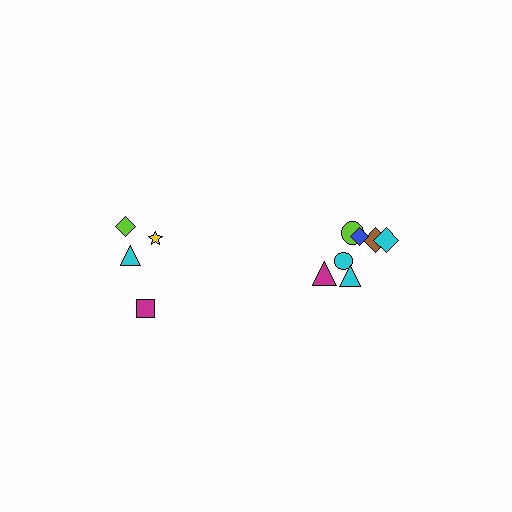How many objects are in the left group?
There are 4 objects.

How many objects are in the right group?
There are 7 objects.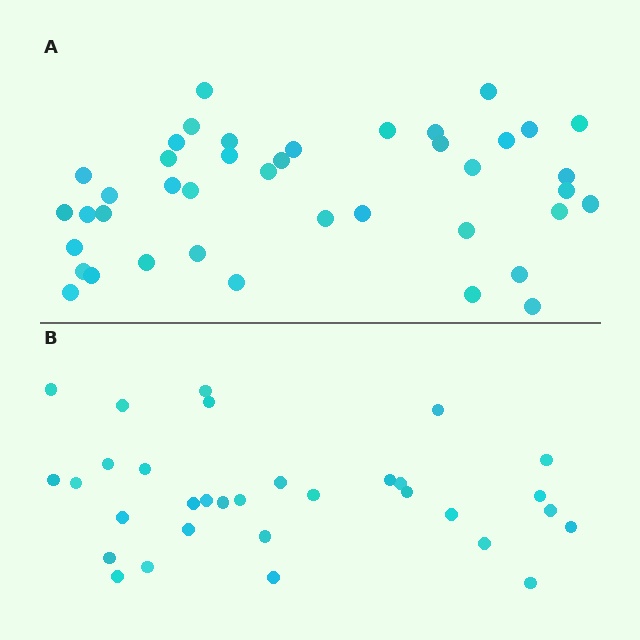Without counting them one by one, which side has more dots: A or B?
Region A (the top region) has more dots.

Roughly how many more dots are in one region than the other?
Region A has roughly 8 or so more dots than region B.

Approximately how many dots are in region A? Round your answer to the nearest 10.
About 40 dots. (The exact count is 41, which rounds to 40.)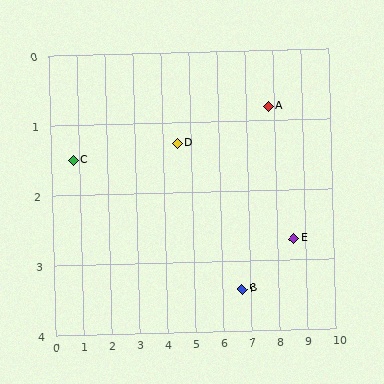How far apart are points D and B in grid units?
Points D and B are about 3.0 grid units apart.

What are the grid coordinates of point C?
Point C is at approximately (0.8, 1.5).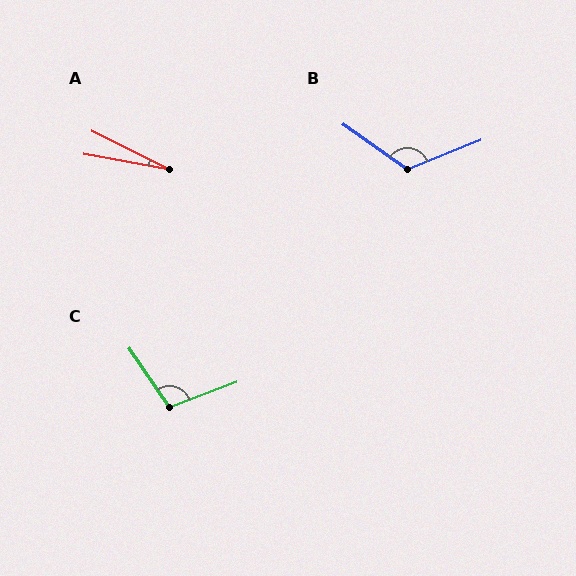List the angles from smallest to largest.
A (16°), C (104°), B (123°).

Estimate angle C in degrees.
Approximately 104 degrees.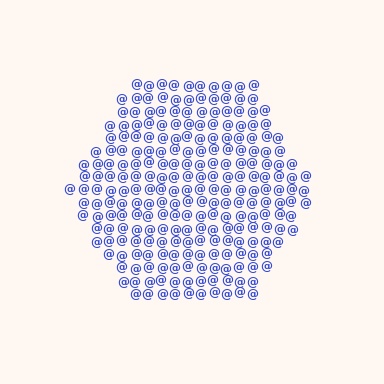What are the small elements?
The small elements are at signs.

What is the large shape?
The large shape is a hexagon.